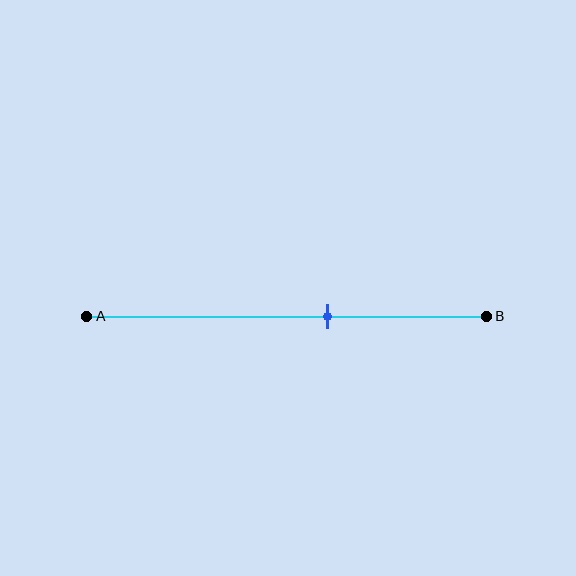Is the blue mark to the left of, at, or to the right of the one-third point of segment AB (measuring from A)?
The blue mark is to the right of the one-third point of segment AB.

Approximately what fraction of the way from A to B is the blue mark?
The blue mark is approximately 60% of the way from A to B.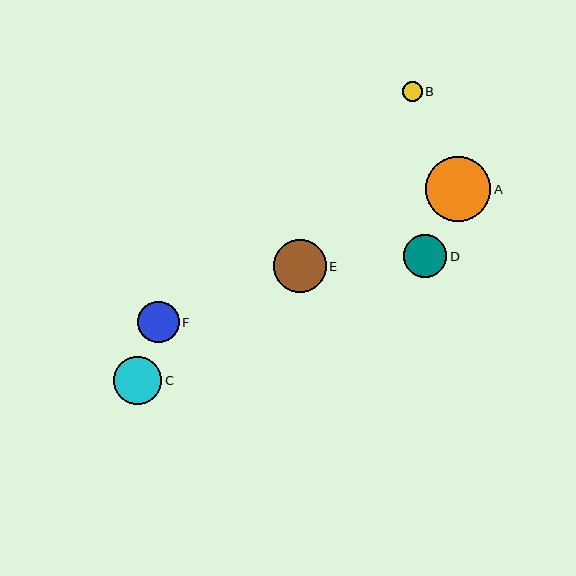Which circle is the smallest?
Circle B is the smallest with a size of approximately 20 pixels.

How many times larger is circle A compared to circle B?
Circle A is approximately 3.2 times the size of circle B.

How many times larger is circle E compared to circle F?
Circle E is approximately 1.3 times the size of circle F.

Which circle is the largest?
Circle A is the largest with a size of approximately 65 pixels.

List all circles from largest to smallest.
From largest to smallest: A, E, C, D, F, B.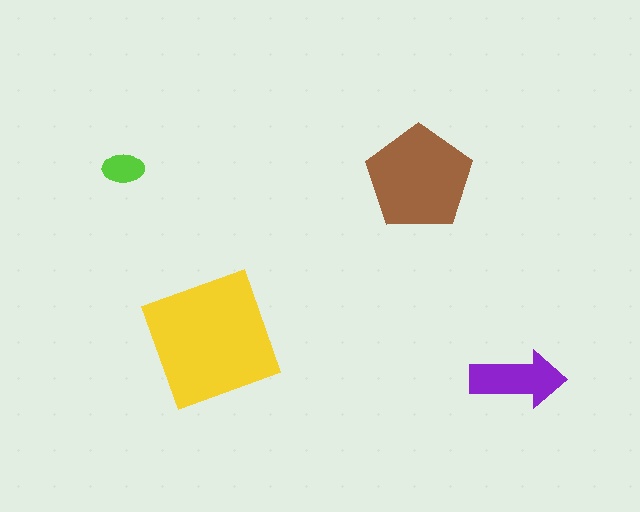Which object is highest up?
The lime ellipse is topmost.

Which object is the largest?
The yellow square.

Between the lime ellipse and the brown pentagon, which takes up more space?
The brown pentagon.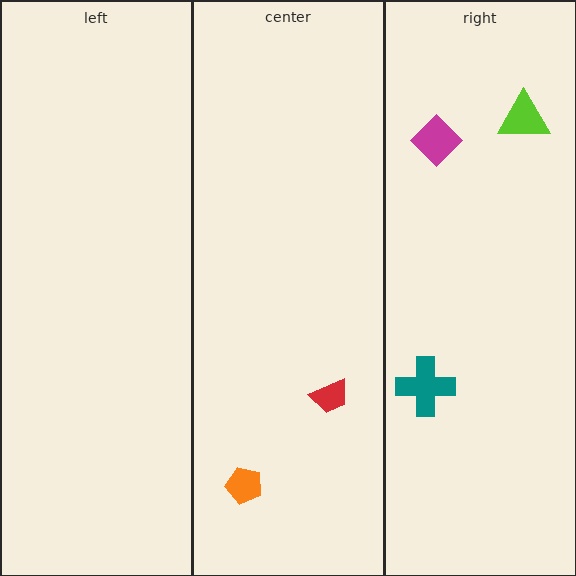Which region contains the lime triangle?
The right region.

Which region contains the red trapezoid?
The center region.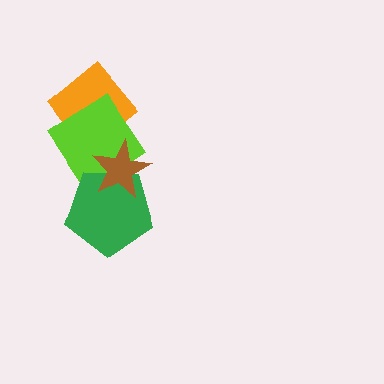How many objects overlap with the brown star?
3 objects overlap with the brown star.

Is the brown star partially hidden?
No, no other shape covers it.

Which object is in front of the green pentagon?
The brown star is in front of the green pentagon.